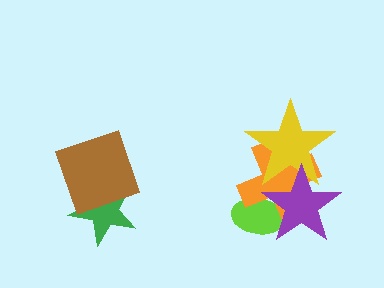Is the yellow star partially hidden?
Yes, it is partially covered by another shape.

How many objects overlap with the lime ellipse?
2 objects overlap with the lime ellipse.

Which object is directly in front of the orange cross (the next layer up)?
The yellow star is directly in front of the orange cross.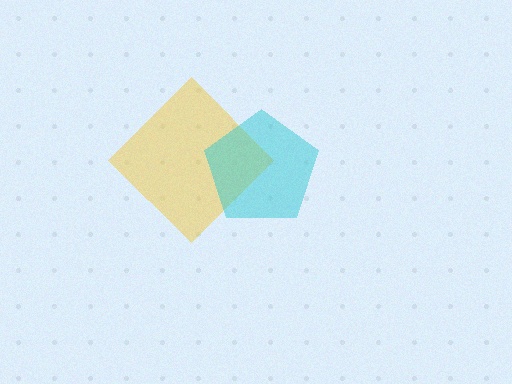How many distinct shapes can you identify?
There are 2 distinct shapes: a yellow diamond, a cyan pentagon.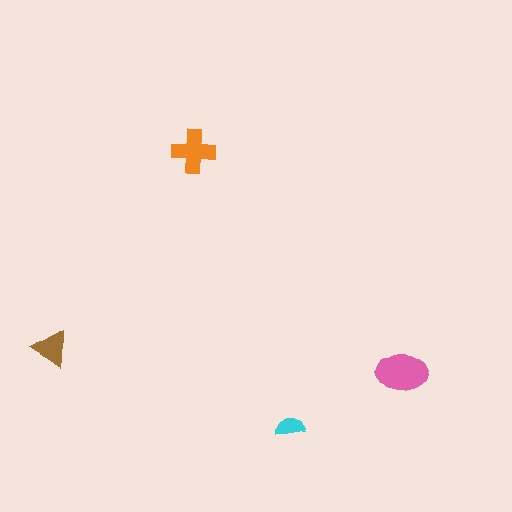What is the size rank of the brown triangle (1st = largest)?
3rd.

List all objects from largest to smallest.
The pink ellipse, the orange cross, the brown triangle, the cyan semicircle.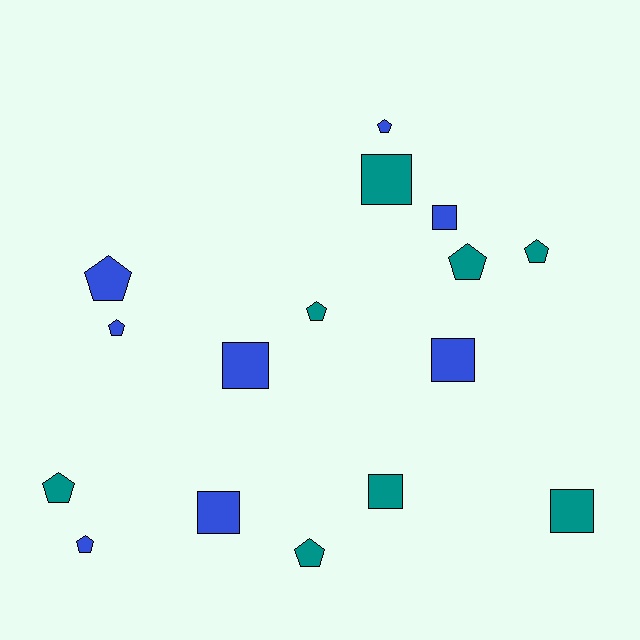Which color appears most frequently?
Teal, with 8 objects.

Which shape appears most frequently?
Pentagon, with 9 objects.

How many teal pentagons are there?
There are 5 teal pentagons.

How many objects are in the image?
There are 16 objects.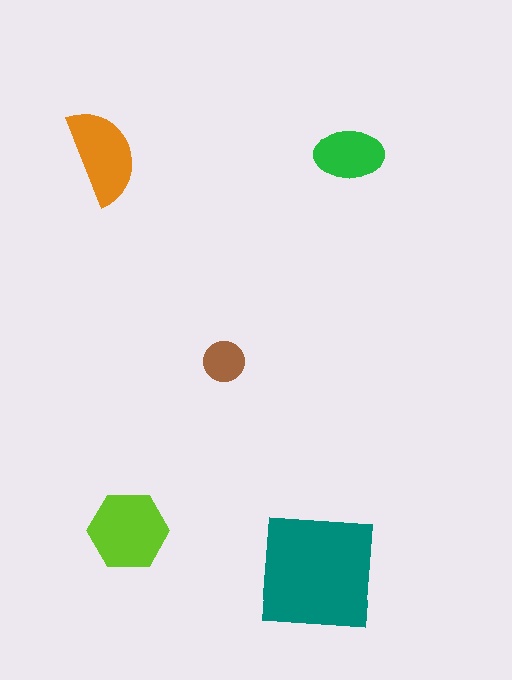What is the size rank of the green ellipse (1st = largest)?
4th.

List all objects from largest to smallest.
The teal square, the lime hexagon, the orange semicircle, the green ellipse, the brown circle.